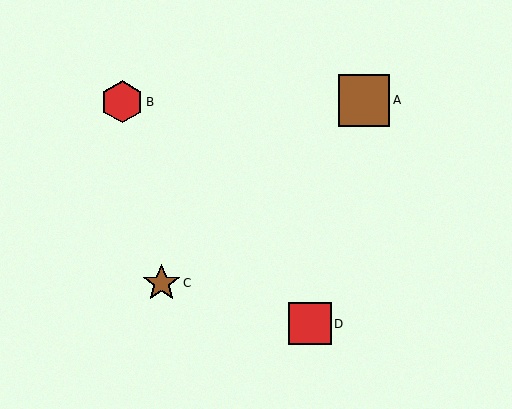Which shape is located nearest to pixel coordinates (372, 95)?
The brown square (labeled A) at (364, 100) is nearest to that location.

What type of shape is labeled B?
Shape B is a red hexagon.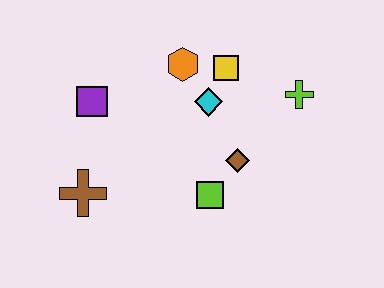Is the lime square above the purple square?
No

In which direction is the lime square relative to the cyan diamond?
The lime square is below the cyan diamond.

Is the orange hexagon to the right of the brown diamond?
No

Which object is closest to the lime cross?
The yellow square is closest to the lime cross.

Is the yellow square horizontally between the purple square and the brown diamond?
Yes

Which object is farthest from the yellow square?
The brown cross is farthest from the yellow square.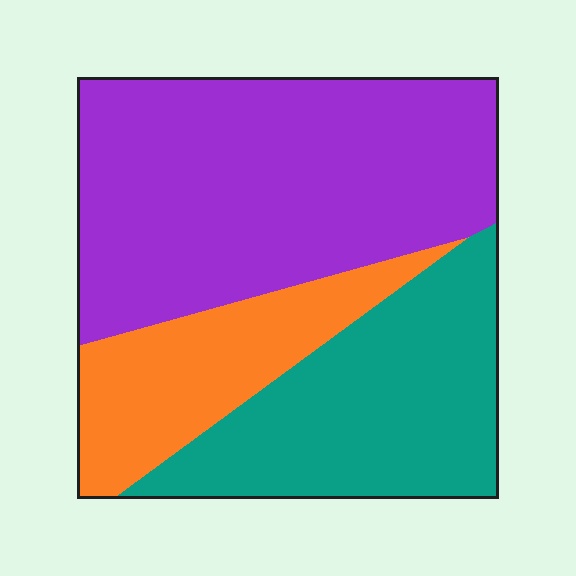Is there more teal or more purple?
Purple.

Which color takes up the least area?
Orange, at roughly 20%.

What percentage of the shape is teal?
Teal takes up about one third (1/3) of the shape.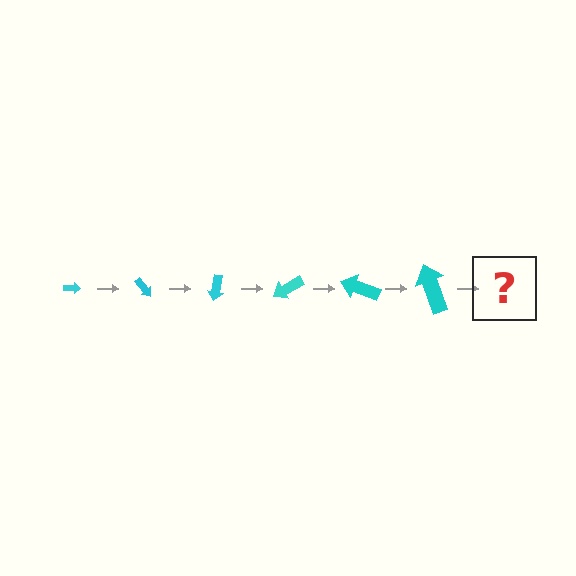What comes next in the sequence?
The next element should be an arrow, larger than the previous one and rotated 300 degrees from the start.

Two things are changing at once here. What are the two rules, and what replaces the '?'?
The two rules are that the arrow grows larger each step and it rotates 50 degrees each step. The '?' should be an arrow, larger than the previous one and rotated 300 degrees from the start.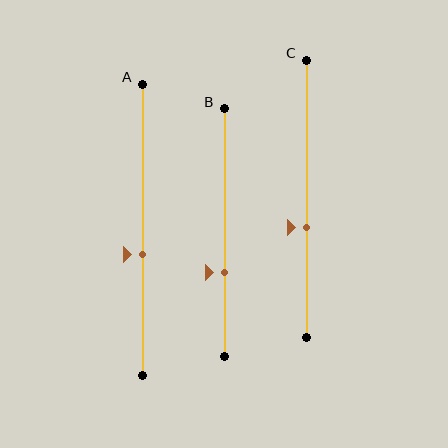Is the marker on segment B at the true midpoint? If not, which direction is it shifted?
No, the marker on segment B is shifted downward by about 16% of the segment length.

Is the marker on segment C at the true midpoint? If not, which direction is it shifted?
No, the marker on segment C is shifted downward by about 10% of the segment length.